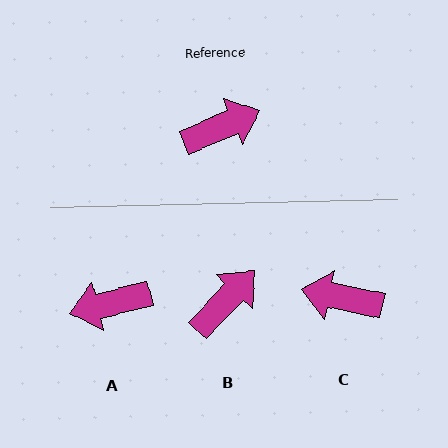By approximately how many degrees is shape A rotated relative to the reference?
Approximately 171 degrees counter-clockwise.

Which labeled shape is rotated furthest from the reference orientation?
A, about 171 degrees away.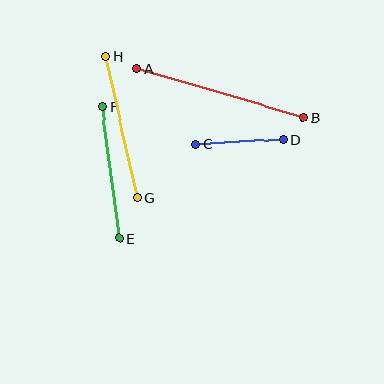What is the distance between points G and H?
The distance is approximately 144 pixels.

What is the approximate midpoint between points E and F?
The midpoint is at approximately (111, 173) pixels.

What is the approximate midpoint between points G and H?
The midpoint is at approximately (121, 127) pixels.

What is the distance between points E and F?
The distance is approximately 132 pixels.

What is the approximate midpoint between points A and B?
The midpoint is at approximately (220, 93) pixels.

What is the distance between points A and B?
The distance is approximately 173 pixels.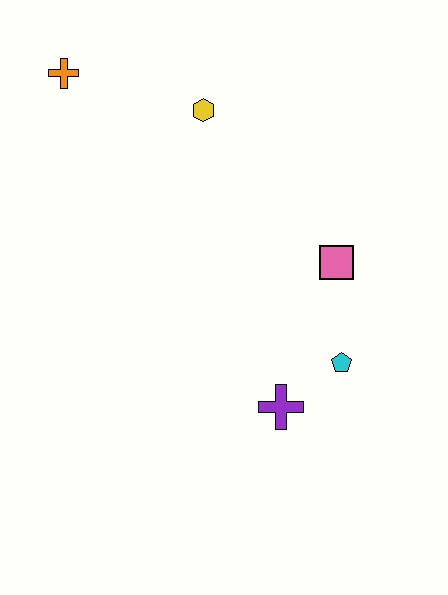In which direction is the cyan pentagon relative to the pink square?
The cyan pentagon is below the pink square.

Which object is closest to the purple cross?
The cyan pentagon is closest to the purple cross.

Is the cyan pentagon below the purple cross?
No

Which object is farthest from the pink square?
The orange cross is farthest from the pink square.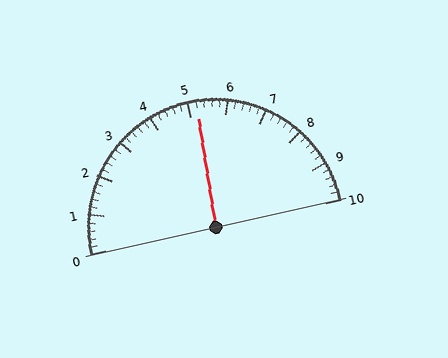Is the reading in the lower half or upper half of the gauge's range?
The reading is in the upper half of the range (0 to 10).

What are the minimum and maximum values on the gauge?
The gauge ranges from 0 to 10.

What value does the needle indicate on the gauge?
The needle indicates approximately 5.2.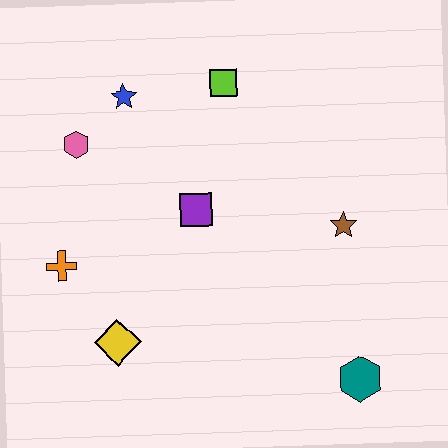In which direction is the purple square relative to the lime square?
The purple square is below the lime square.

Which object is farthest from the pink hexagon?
The teal hexagon is farthest from the pink hexagon.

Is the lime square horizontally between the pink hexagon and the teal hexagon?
Yes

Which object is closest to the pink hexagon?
The blue star is closest to the pink hexagon.